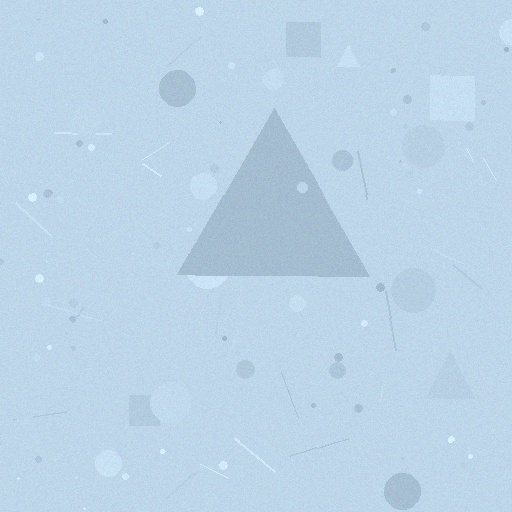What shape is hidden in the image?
A triangle is hidden in the image.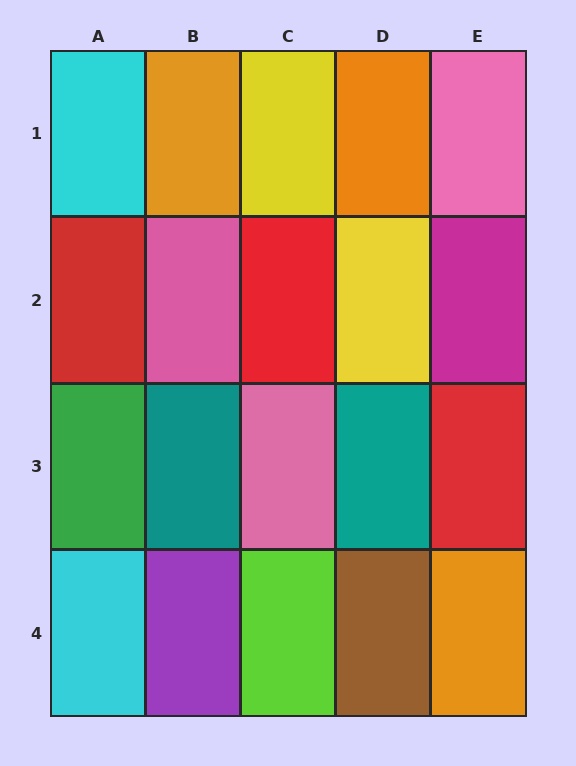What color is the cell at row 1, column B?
Orange.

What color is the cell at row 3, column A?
Green.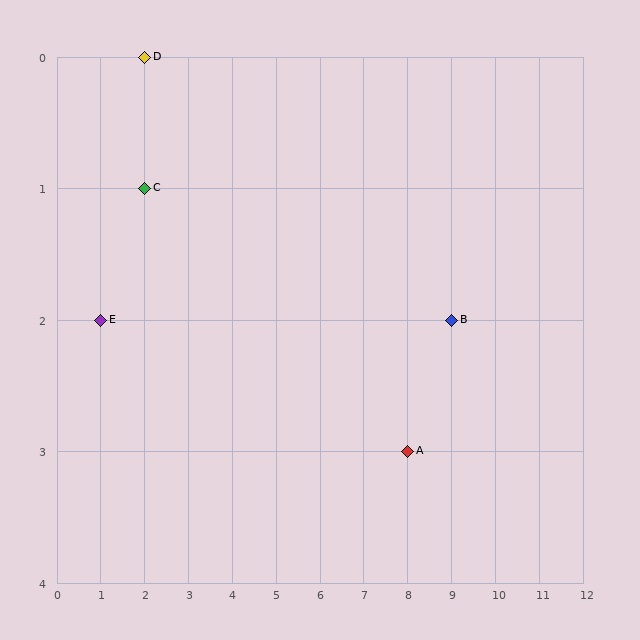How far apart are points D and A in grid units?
Points D and A are 6 columns and 3 rows apart (about 6.7 grid units diagonally).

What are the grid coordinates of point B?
Point B is at grid coordinates (9, 2).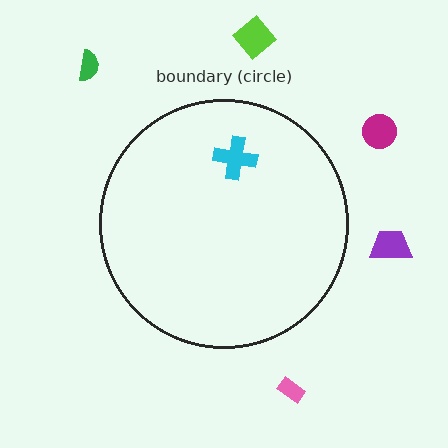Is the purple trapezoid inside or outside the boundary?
Outside.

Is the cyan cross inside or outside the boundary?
Inside.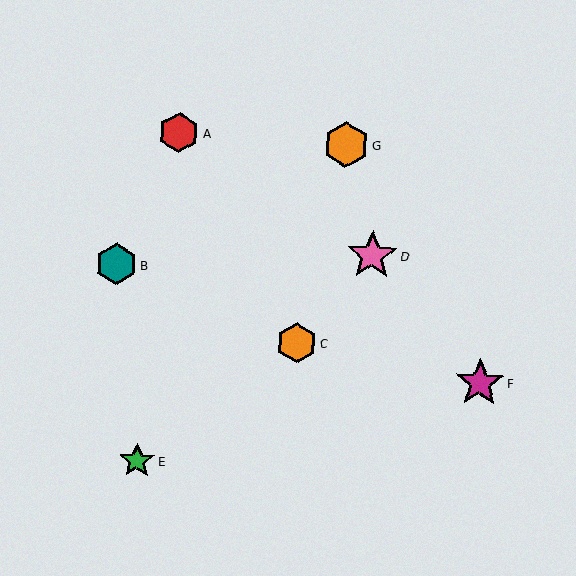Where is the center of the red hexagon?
The center of the red hexagon is at (179, 133).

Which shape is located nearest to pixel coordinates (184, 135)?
The red hexagon (labeled A) at (179, 133) is nearest to that location.